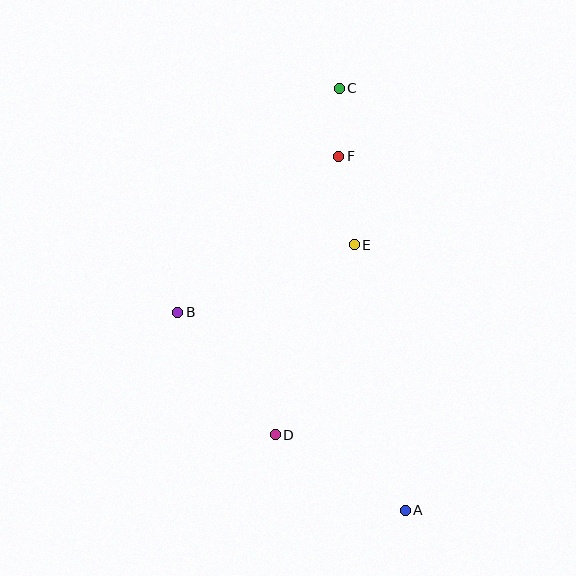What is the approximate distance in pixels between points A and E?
The distance between A and E is approximately 270 pixels.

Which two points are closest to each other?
Points C and F are closest to each other.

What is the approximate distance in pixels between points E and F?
The distance between E and F is approximately 90 pixels.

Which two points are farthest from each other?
Points A and C are farthest from each other.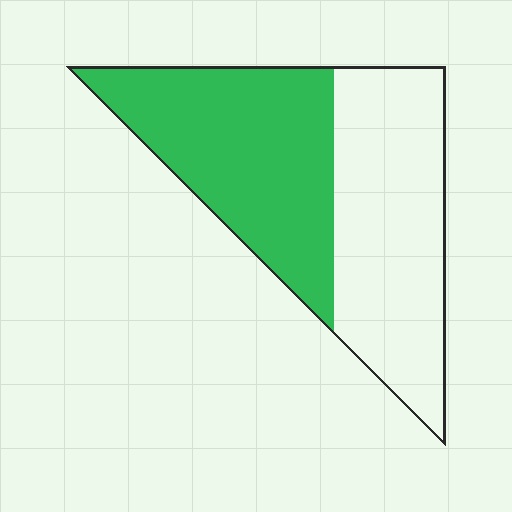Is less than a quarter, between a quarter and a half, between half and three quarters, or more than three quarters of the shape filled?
Between a quarter and a half.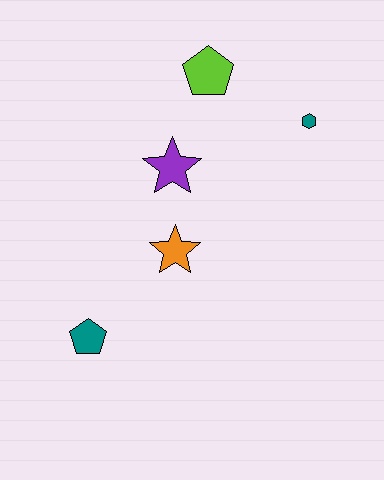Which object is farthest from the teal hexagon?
The teal pentagon is farthest from the teal hexagon.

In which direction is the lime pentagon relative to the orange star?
The lime pentagon is above the orange star.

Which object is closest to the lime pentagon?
The purple star is closest to the lime pentagon.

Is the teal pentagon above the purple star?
No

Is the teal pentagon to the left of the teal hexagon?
Yes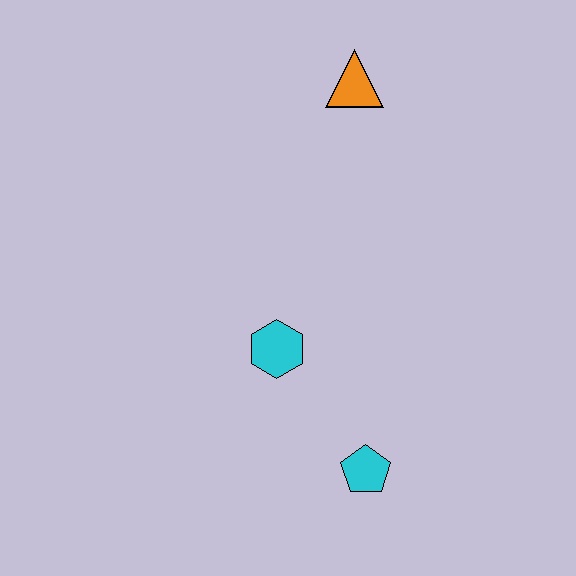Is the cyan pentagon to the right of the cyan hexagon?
Yes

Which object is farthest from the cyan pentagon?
The orange triangle is farthest from the cyan pentagon.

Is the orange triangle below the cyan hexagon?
No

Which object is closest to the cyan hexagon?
The cyan pentagon is closest to the cyan hexagon.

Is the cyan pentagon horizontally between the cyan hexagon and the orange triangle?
No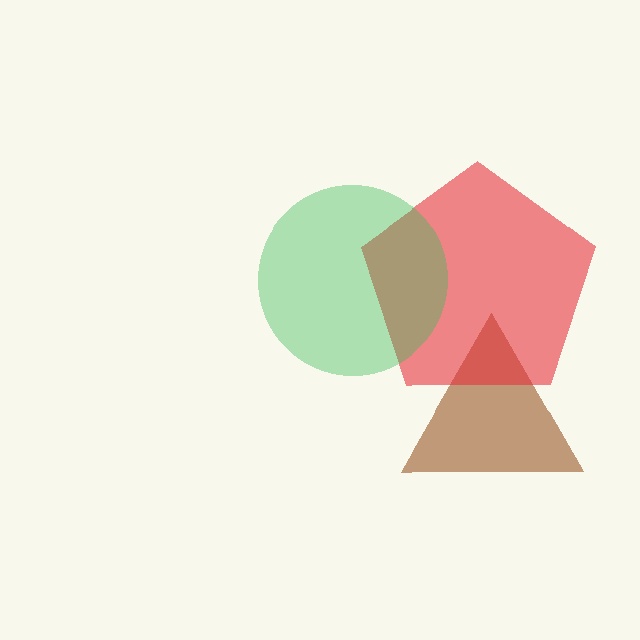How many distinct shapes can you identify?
There are 3 distinct shapes: a brown triangle, a red pentagon, a green circle.